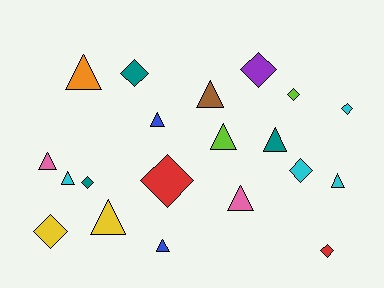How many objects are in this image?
There are 20 objects.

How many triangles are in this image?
There are 11 triangles.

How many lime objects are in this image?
There are 2 lime objects.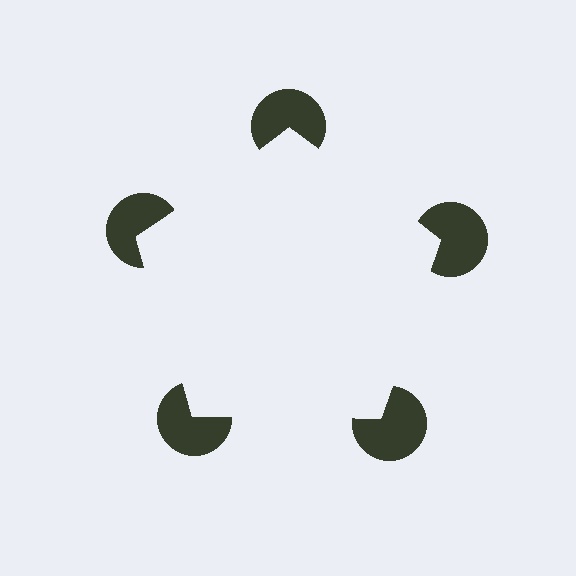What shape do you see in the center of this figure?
An illusory pentagon — its edges are inferred from the aligned wedge cuts in the pac-man discs, not physically drawn.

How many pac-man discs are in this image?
There are 5 — one at each vertex of the illusory pentagon.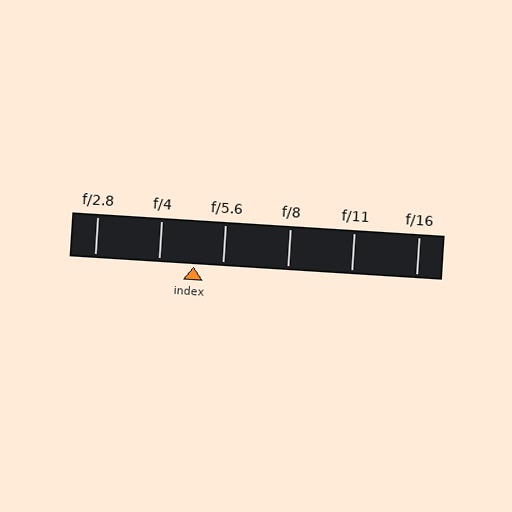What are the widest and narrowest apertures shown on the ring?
The widest aperture shown is f/2.8 and the narrowest is f/16.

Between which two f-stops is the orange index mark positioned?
The index mark is between f/4 and f/5.6.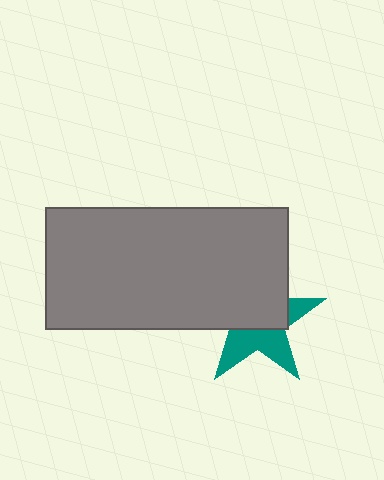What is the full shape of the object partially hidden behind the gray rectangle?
The partially hidden object is a teal star.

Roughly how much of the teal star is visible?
About half of it is visible (roughly 45%).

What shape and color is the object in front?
The object in front is a gray rectangle.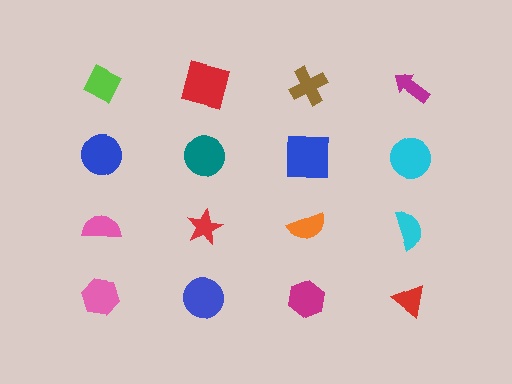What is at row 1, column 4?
A magenta arrow.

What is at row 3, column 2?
A red star.